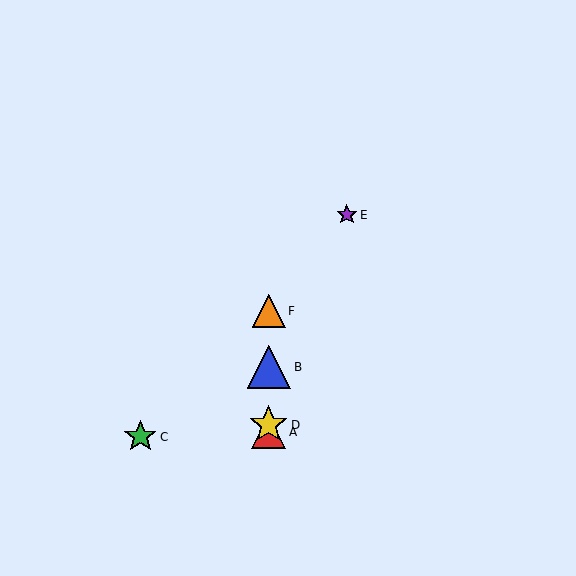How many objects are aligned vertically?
4 objects (A, B, D, F) are aligned vertically.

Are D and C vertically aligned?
No, D is at x≈269 and C is at x≈140.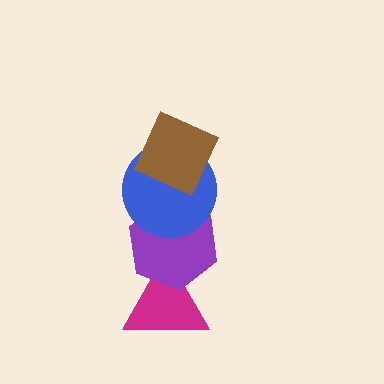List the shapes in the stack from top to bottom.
From top to bottom: the brown diamond, the blue circle, the purple hexagon, the magenta triangle.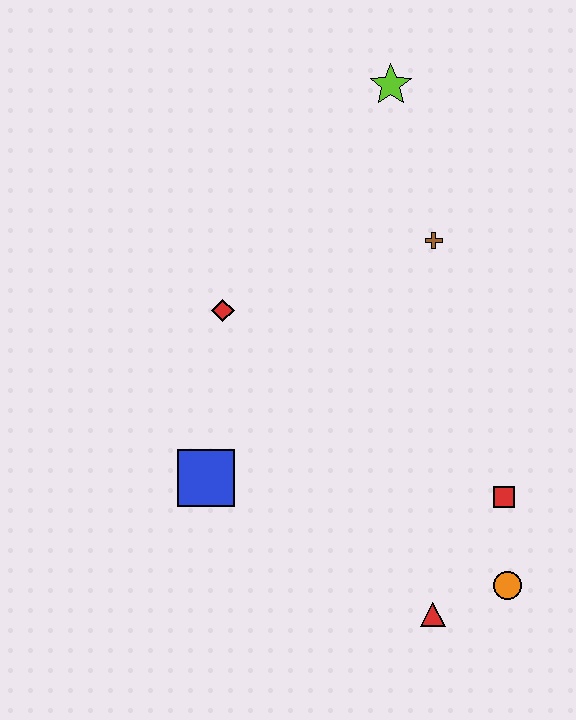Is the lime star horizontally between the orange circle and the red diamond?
Yes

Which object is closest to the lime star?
The brown cross is closest to the lime star.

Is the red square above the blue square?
No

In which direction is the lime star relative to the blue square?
The lime star is above the blue square.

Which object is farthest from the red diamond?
The orange circle is farthest from the red diamond.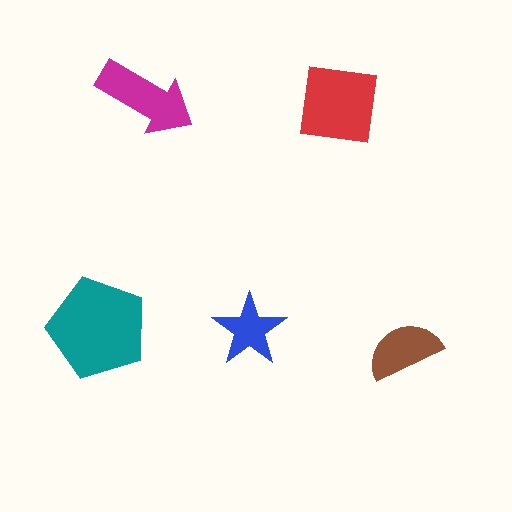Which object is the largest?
The teal pentagon.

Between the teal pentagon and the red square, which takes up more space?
The teal pentagon.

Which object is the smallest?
The blue star.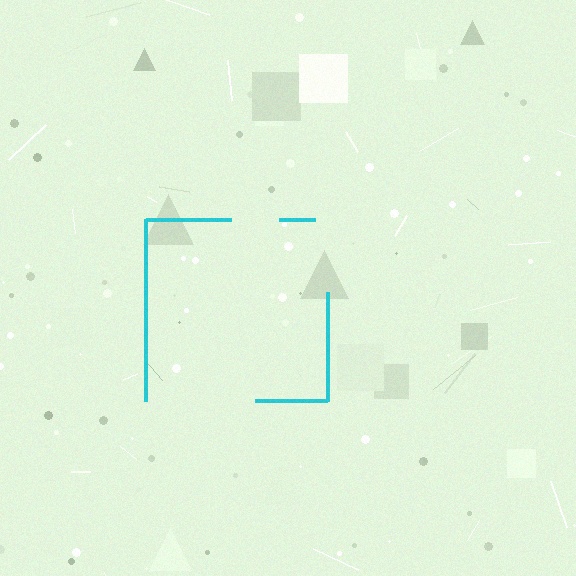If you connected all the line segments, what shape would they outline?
They would outline a square.